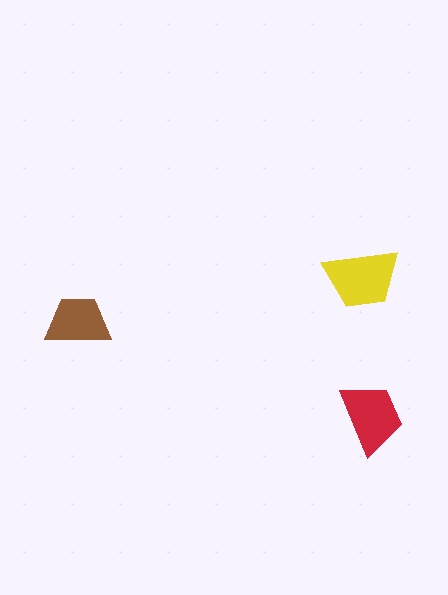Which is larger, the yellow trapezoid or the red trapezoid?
The yellow one.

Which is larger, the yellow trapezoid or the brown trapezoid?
The yellow one.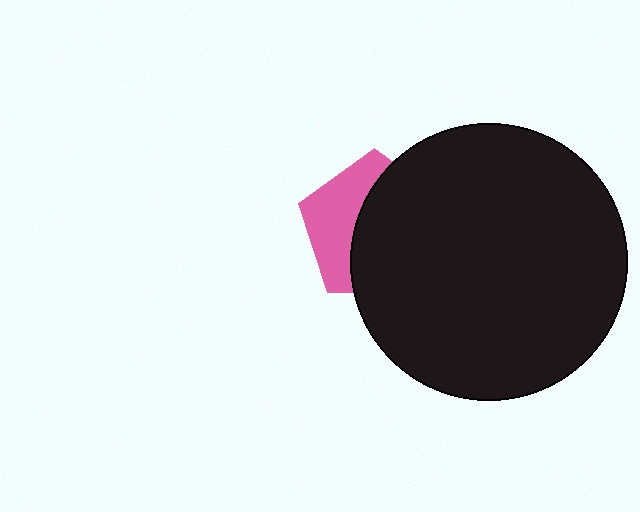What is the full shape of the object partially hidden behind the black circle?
The partially hidden object is a pink pentagon.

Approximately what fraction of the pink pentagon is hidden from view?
Roughly 61% of the pink pentagon is hidden behind the black circle.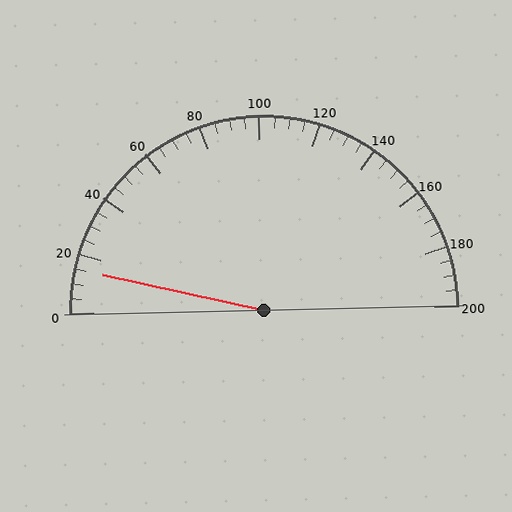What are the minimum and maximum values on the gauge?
The gauge ranges from 0 to 200.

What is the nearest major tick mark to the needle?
The nearest major tick mark is 20.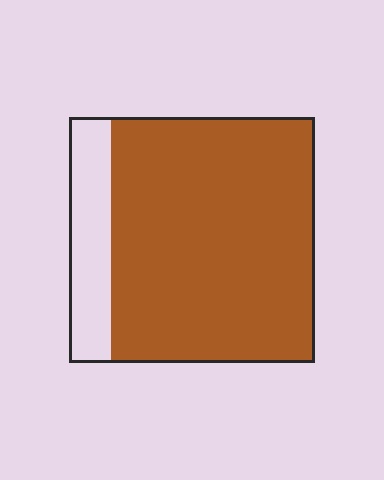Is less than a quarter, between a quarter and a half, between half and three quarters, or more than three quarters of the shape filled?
More than three quarters.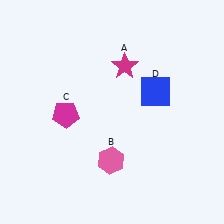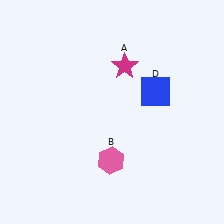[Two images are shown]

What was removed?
The magenta pentagon (C) was removed in Image 2.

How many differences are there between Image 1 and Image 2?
There is 1 difference between the two images.